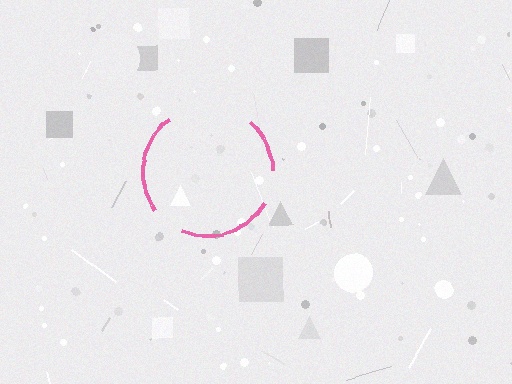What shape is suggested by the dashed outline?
The dashed outline suggests a circle.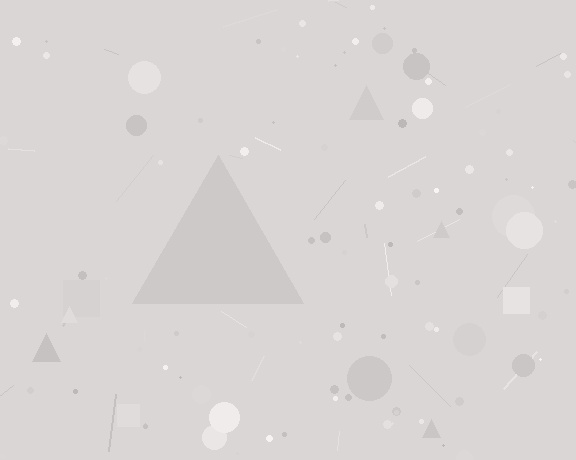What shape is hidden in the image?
A triangle is hidden in the image.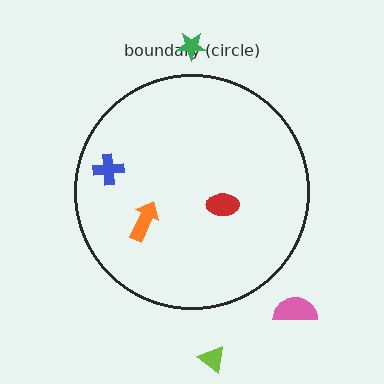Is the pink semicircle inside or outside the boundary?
Outside.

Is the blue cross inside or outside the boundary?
Inside.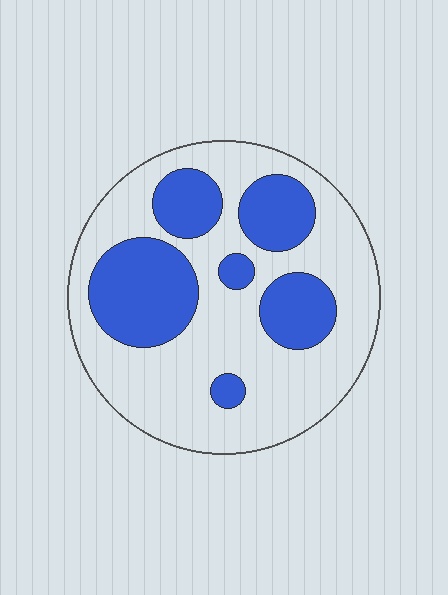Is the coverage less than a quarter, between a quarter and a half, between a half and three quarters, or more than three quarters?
Between a quarter and a half.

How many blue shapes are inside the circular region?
6.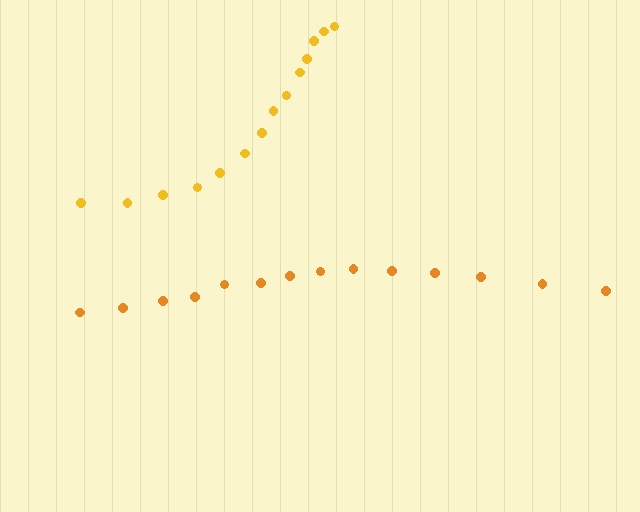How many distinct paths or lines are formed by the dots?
There are 2 distinct paths.